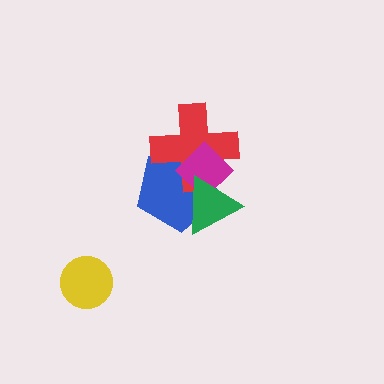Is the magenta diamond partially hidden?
Yes, it is partially covered by another shape.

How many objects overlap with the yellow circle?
0 objects overlap with the yellow circle.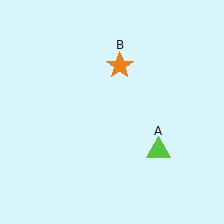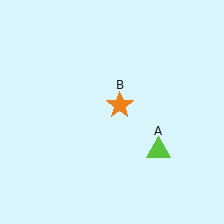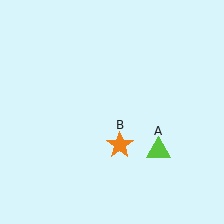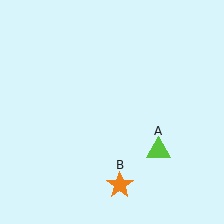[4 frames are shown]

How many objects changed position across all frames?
1 object changed position: orange star (object B).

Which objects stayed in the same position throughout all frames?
Lime triangle (object A) remained stationary.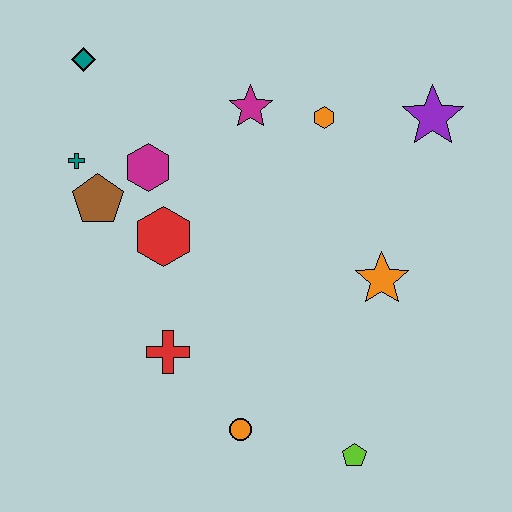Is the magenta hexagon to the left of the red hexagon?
Yes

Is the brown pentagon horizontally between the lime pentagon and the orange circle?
No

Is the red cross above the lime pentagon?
Yes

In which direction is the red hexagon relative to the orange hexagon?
The red hexagon is to the left of the orange hexagon.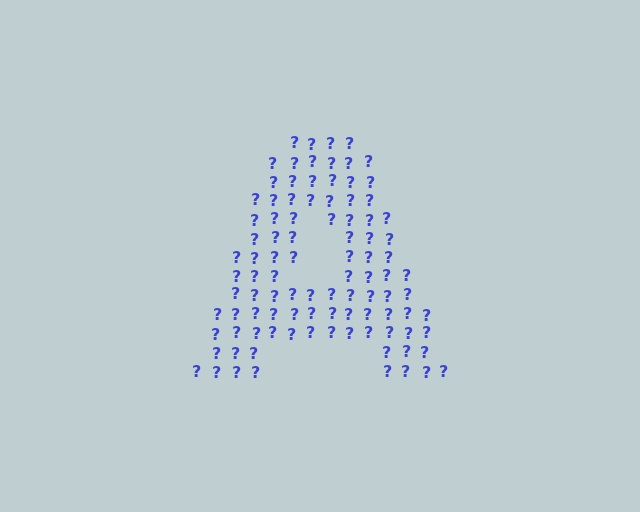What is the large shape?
The large shape is the letter A.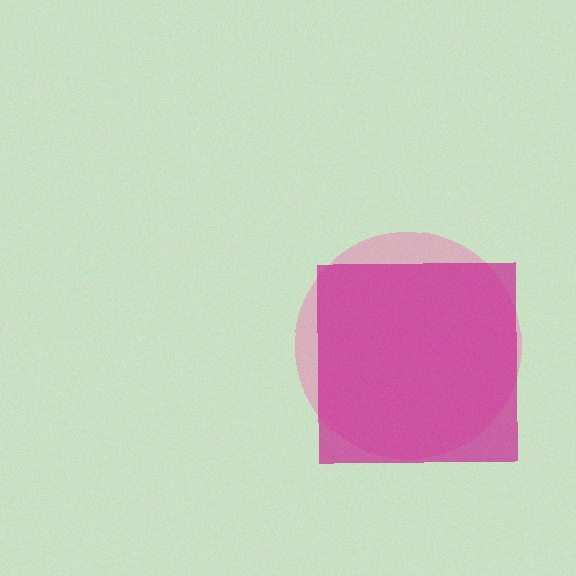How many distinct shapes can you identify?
There are 2 distinct shapes: a pink circle, a magenta square.